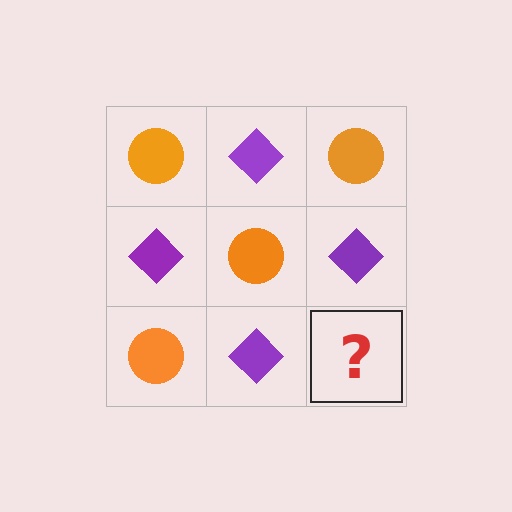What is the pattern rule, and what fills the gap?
The rule is that it alternates orange circle and purple diamond in a checkerboard pattern. The gap should be filled with an orange circle.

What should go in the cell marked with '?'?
The missing cell should contain an orange circle.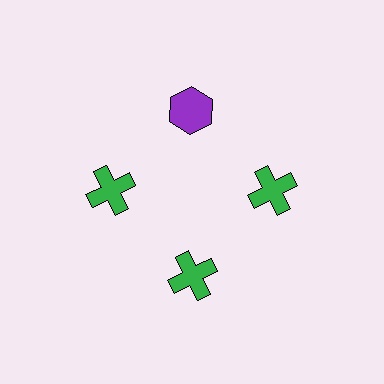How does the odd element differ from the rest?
It differs in both color (purple instead of green) and shape (hexagon instead of cross).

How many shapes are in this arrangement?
There are 4 shapes arranged in a ring pattern.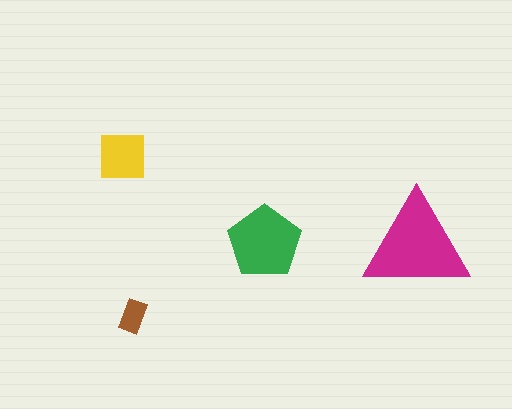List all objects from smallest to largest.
The brown rectangle, the yellow square, the green pentagon, the magenta triangle.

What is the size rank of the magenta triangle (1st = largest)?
1st.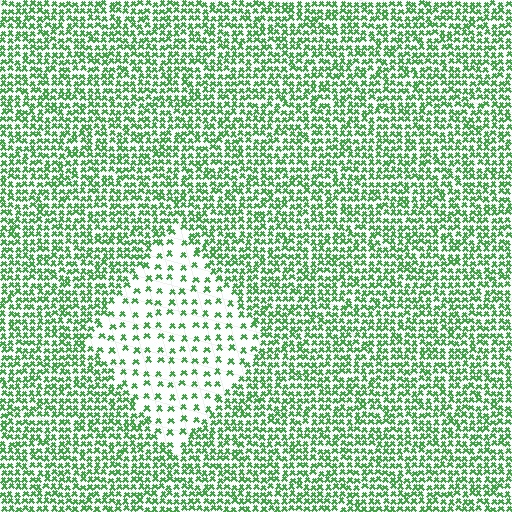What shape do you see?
I see a diamond.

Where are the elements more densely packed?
The elements are more densely packed outside the diamond boundary.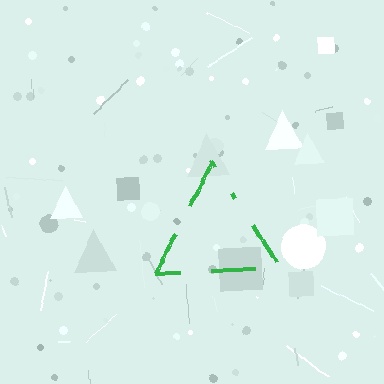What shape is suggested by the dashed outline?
The dashed outline suggests a triangle.